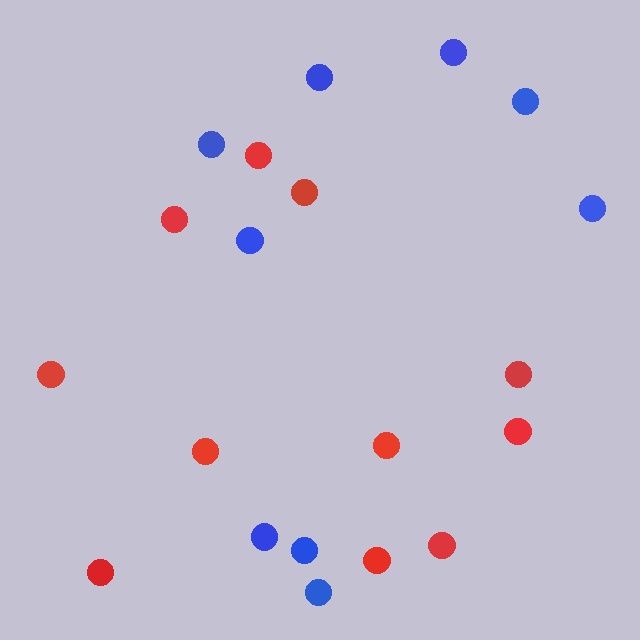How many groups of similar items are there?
There are 2 groups: one group of red circles (11) and one group of blue circles (9).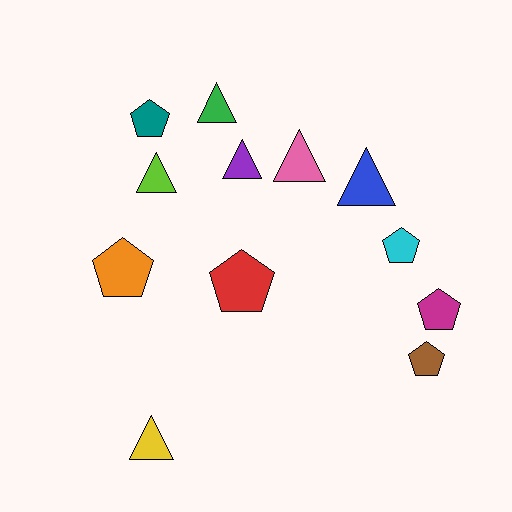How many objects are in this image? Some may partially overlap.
There are 12 objects.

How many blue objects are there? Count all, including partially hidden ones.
There is 1 blue object.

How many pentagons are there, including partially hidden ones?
There are 6 pentagons.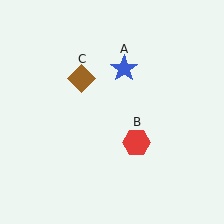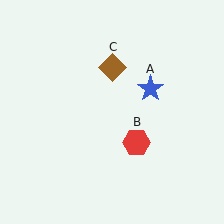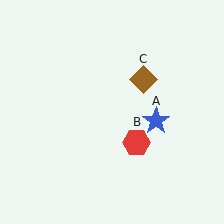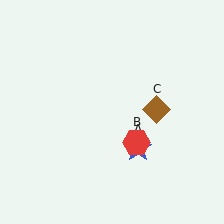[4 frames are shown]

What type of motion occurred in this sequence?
The blue star (object A), brown diamond (object C) rotated clockwise around the center of the scene.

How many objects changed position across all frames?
2 objects changed position: blue star (object A), brown diamond (object C).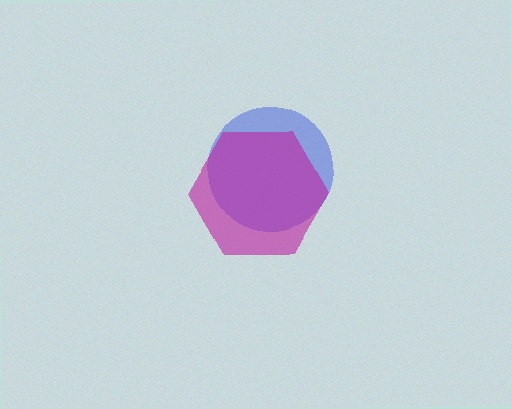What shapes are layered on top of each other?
The layered shapes are: a blue circle, a magenta hexagon.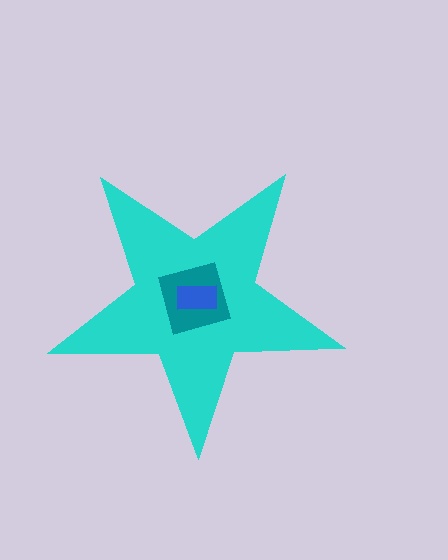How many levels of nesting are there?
3.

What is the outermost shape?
The cyan star.